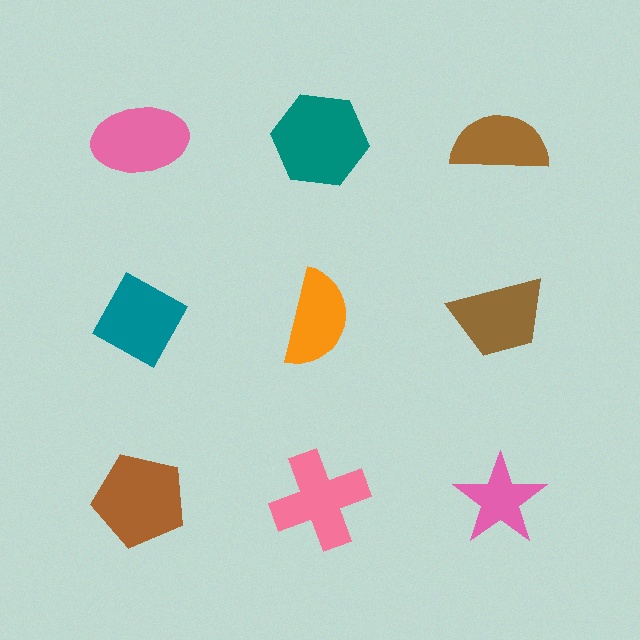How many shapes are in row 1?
3 shapes.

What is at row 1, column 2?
A teal hexagon.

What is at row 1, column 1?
A pink ellipse.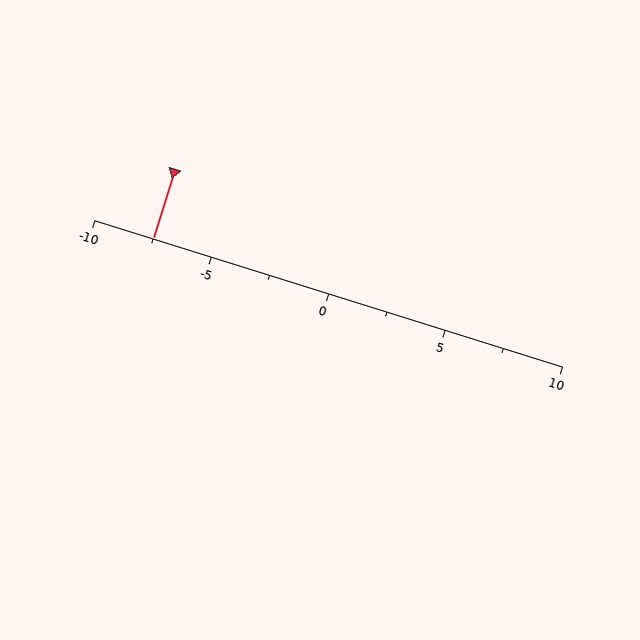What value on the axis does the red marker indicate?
The marker indicates approximately -7.5.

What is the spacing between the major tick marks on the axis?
The major ticks are spaced 5 apart.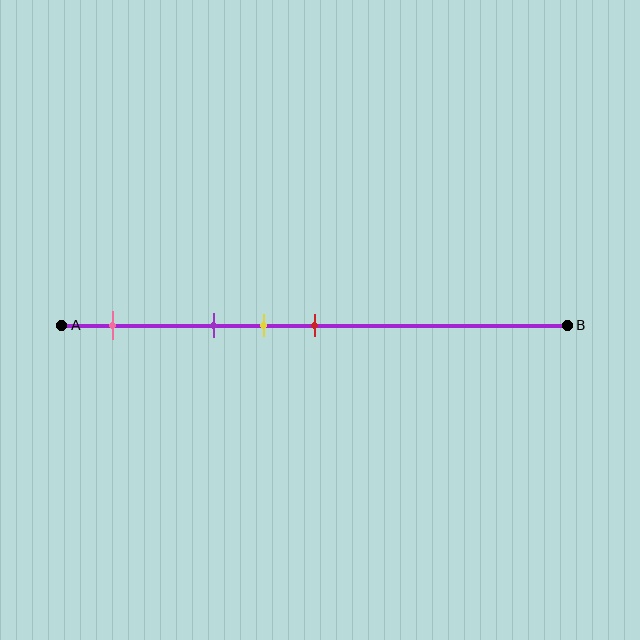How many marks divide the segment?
There are 4 marks dividing the segment.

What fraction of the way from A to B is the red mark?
The red mark is approximately 50% (0.5) of the way from A to B.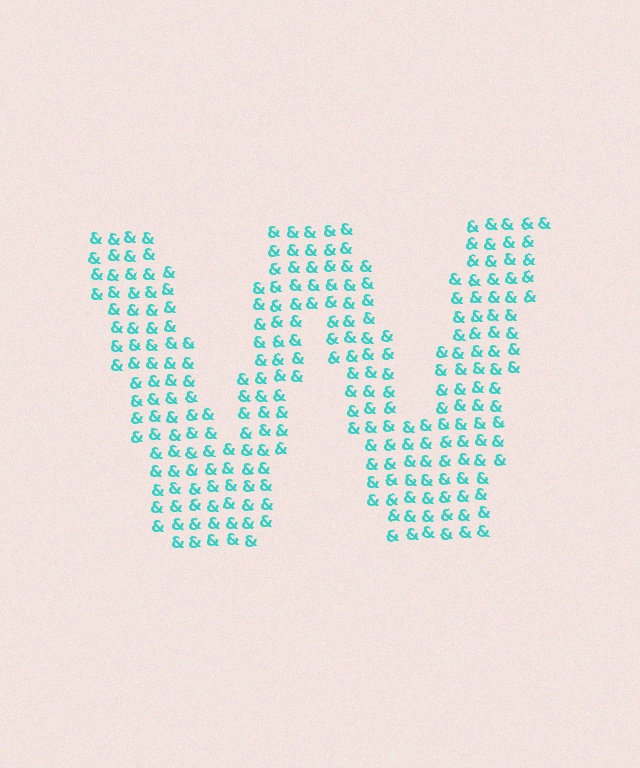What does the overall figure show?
The overall figure shows the letter W.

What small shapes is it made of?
It is made of small ampersands.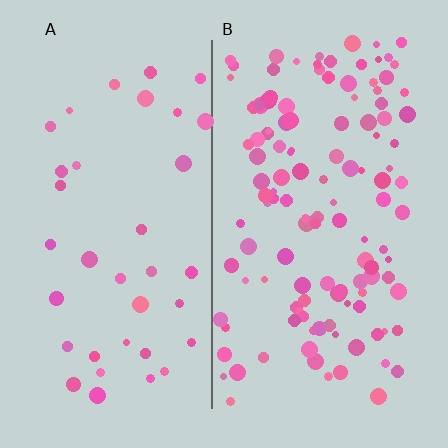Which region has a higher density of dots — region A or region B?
B (the right).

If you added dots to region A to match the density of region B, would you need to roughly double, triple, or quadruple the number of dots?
Approximately triple.